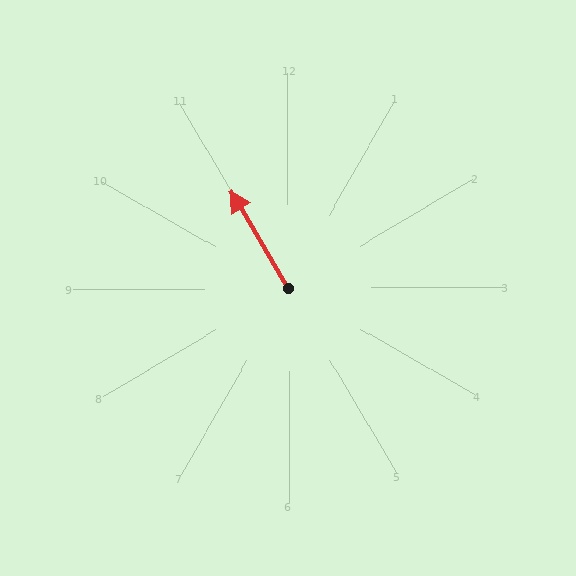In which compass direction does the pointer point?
Northwest.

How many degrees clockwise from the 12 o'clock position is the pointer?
Approximately 330 degrees.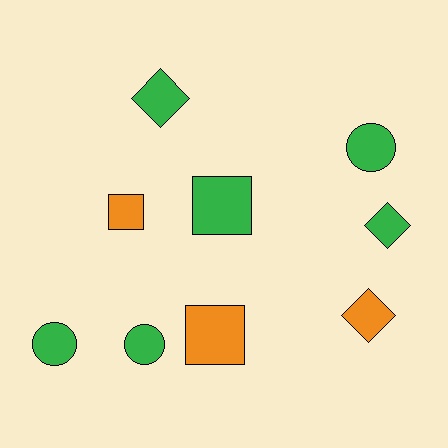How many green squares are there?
There is 1 green square.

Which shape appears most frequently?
Diamond, with 3 objects.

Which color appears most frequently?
Green, with 6 objects.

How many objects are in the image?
There are 9 objects.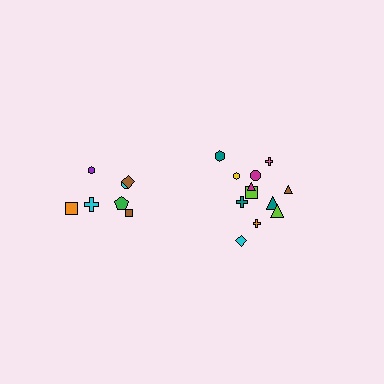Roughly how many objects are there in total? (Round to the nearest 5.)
Roughly 20 objects in total.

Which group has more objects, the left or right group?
The right group.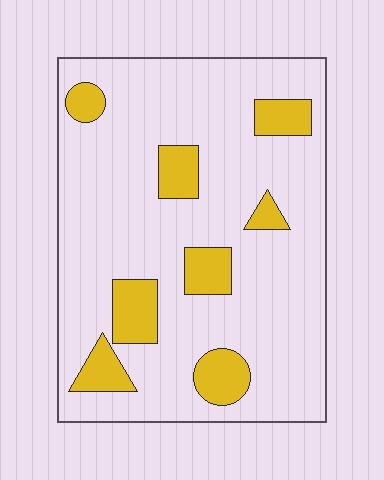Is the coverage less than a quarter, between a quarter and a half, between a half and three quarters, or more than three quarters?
Less than a quarter.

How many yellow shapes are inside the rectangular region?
8.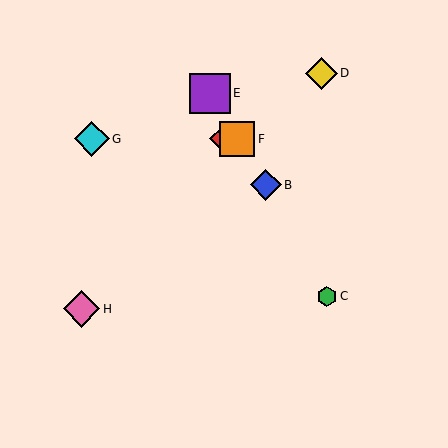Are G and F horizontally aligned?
Yes, both are at y≈139.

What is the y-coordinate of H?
Object H is at y≈309.